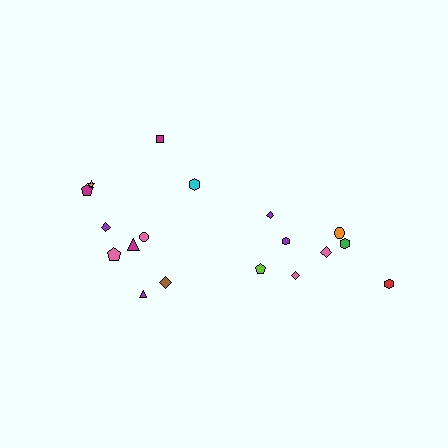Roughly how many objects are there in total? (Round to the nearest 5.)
Roughly 20 objects in total.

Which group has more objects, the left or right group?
The left group.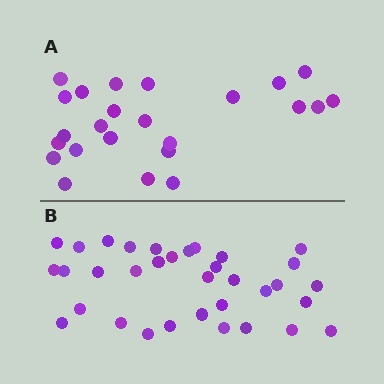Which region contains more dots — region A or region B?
Region B (the bottom region) has more dots.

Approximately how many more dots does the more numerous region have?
Region B has roughly 10 or so more dots than region A.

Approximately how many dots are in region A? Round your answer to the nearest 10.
About 20 dots. (The exact count is 24, which rounds to 20.)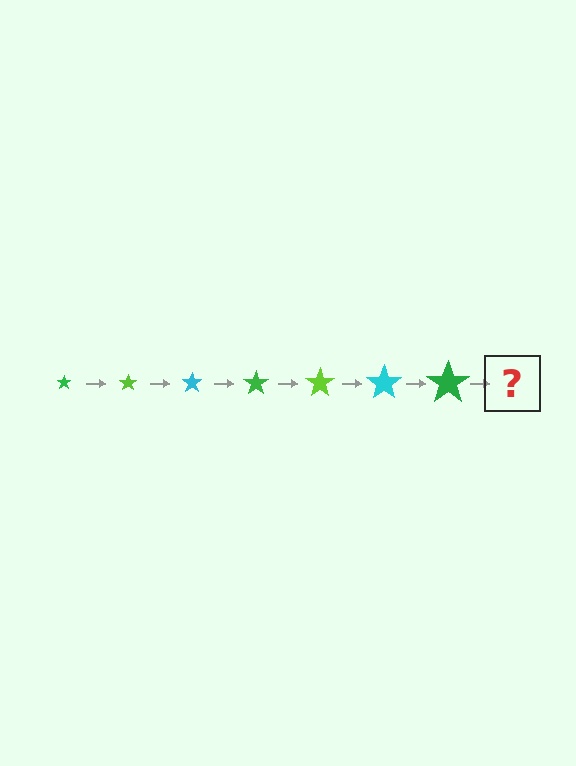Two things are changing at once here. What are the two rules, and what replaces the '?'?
The two rules are that the star grows larger each step and the color cycles through green, lime, and cyan. The '?' should be a lime star, larger than the previous one.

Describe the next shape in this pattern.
It should be a lime star, larger than the previous one.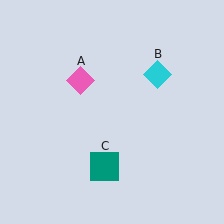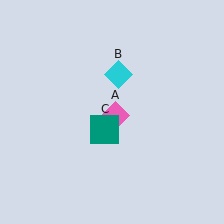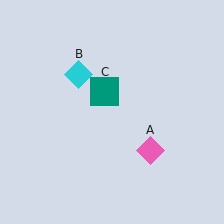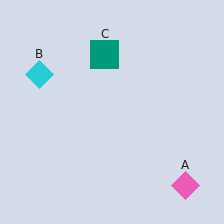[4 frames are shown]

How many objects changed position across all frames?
3 objects changed position: pink diamond (object A), cyan diamond (object B), teal square (object C).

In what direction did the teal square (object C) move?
The teal square (object C) moved up.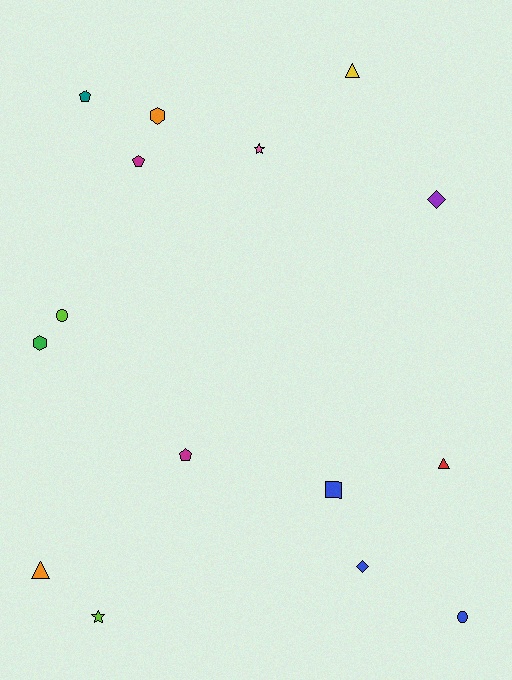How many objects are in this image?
There are 15 objects.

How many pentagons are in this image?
There are 3 pentagons.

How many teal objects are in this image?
There is 1 teal object.